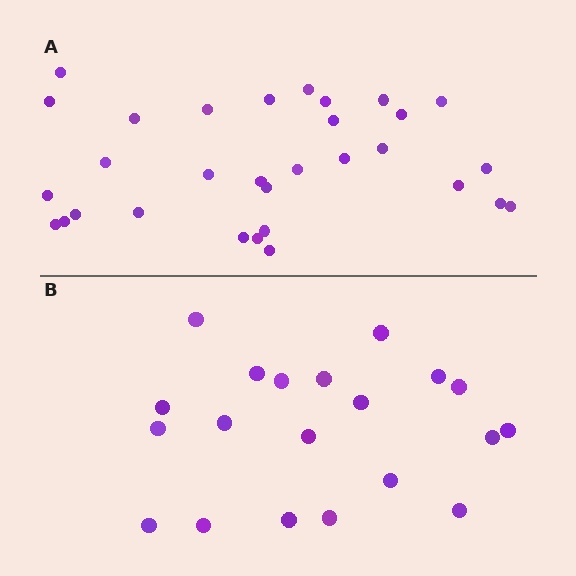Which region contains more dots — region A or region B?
Region A (the top region) has more dots.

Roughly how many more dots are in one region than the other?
Region A has roughly 12 or so more dots than region B.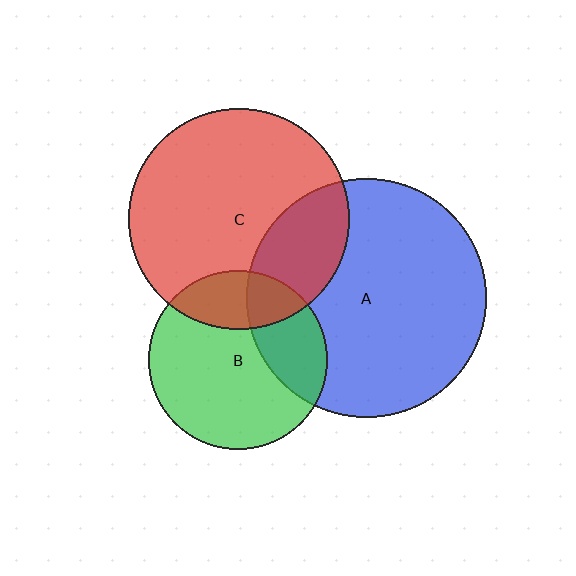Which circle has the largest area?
Circle A (blue).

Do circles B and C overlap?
Yes.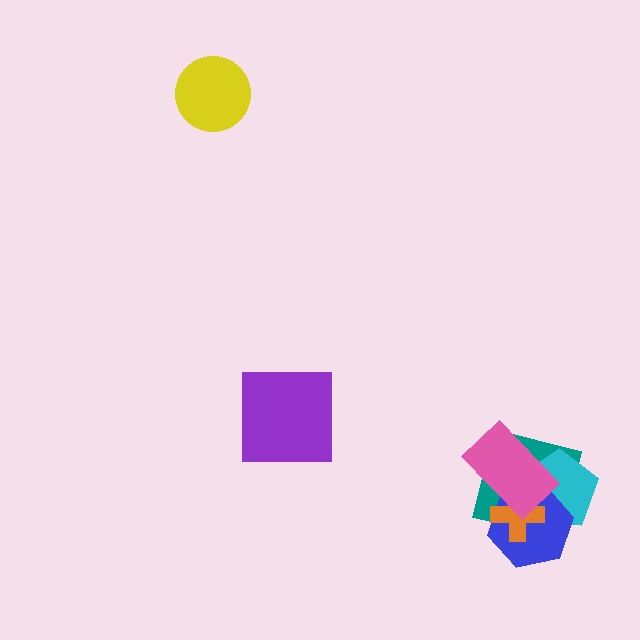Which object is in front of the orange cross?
The pink rectangle is in front of the orange cross.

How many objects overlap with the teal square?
4 objects overlap with the teal square.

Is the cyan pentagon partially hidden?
Yes, it is partially covered by another shape.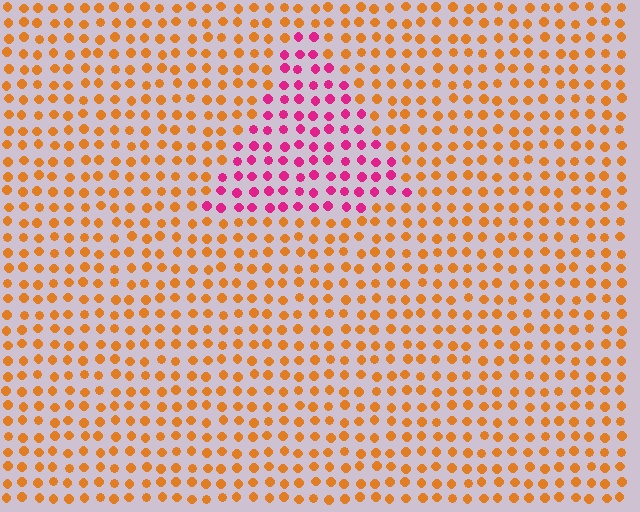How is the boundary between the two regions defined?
The boundary is defined purely by a slight shift in hue (about 62 degrees). Spacing, size, and orientation are identical on both sides.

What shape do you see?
I see a triangle.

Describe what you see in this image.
The image is filled with small orange elements in a uniform arrangement. A triangle-shaped region is visible where the elements are tinted to a slightly different hue, forming a subtle color boundary.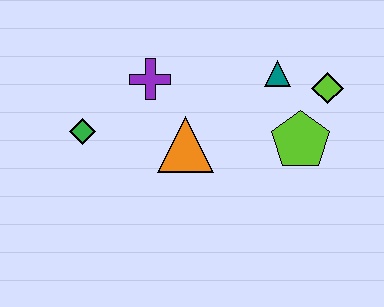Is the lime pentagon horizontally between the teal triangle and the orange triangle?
No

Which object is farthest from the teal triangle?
The green diamond is farthest from the teal triangle.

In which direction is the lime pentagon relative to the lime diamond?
The lime pentagon is below the lime diamond.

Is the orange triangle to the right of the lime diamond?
No